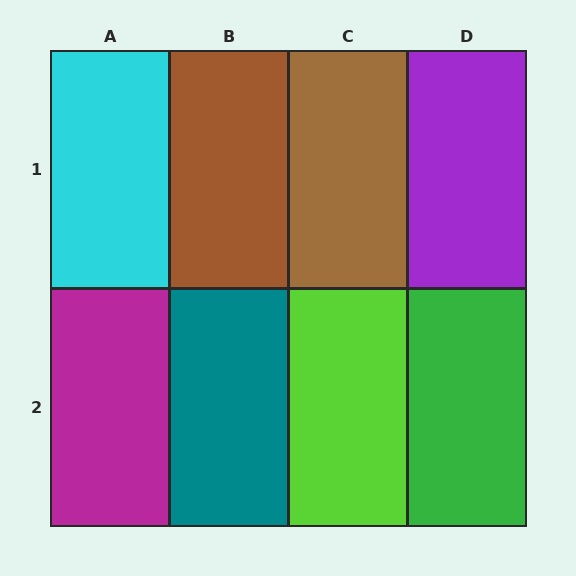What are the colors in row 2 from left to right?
Magenta, teal, lime, green.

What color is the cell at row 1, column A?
Cyan.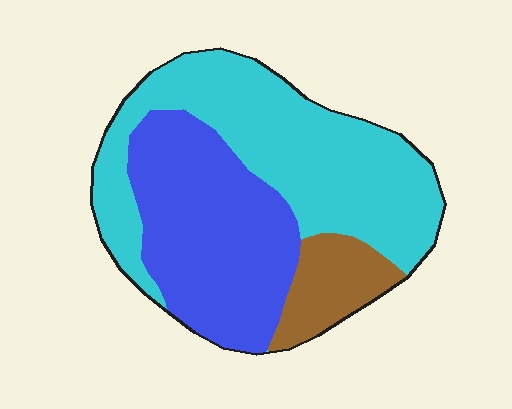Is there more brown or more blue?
Blue.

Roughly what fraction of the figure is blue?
Blue covers roughly 40% of the figure.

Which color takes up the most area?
Cyan, at roughly 50%.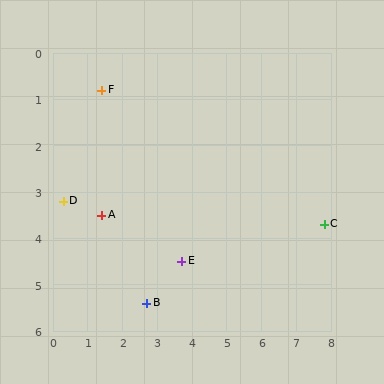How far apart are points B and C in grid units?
Points B and C are about 5.4 grid units apart.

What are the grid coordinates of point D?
Point D is at approximately (0.3, 3.2).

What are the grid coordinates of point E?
Point E is at approximately (3.7, 4.5).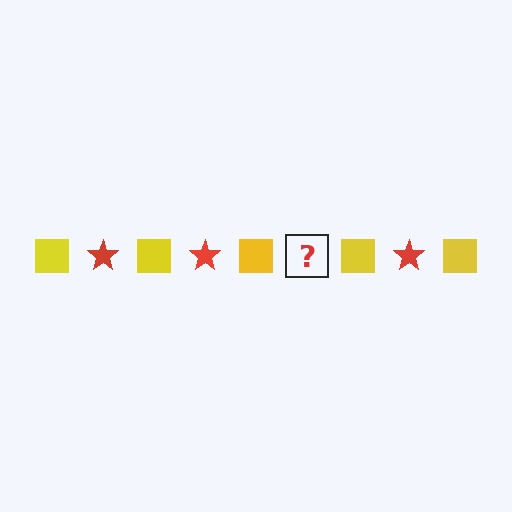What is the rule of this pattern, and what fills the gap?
The rule is that the pattern alternates between yellow square and red star. The gap should be filled with a red star.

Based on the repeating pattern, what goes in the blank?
The blank should be a red star.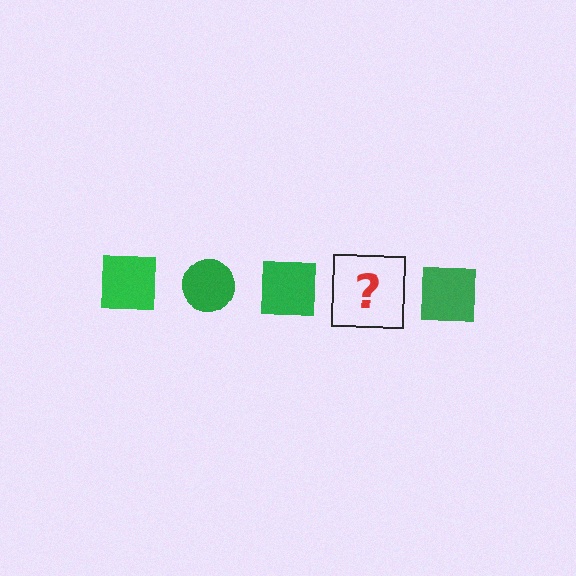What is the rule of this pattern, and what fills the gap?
The rule is that the pattern cycles through square, circle shapes in green. The gap should be filled with a green circle.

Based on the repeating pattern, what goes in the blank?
The blank should be a green circle.